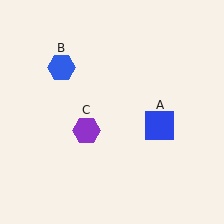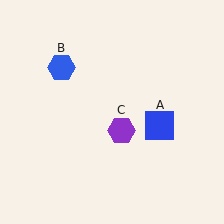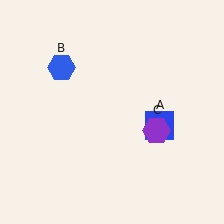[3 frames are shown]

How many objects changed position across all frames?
1 object changed position: purple hexagon (object C).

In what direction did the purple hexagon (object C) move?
The purple hexagon (object C) moved right.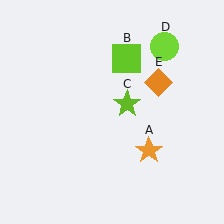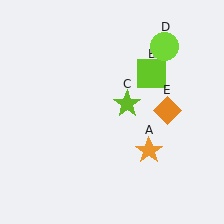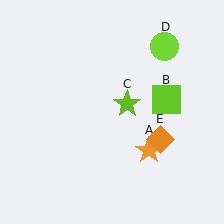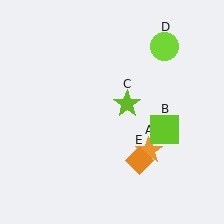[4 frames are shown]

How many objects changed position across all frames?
2 objects changed position: lime square (object B), orange diamond (object E).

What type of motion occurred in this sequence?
The lime square (object B), orange diamond (object E) rotated clockwise around the center of the scene.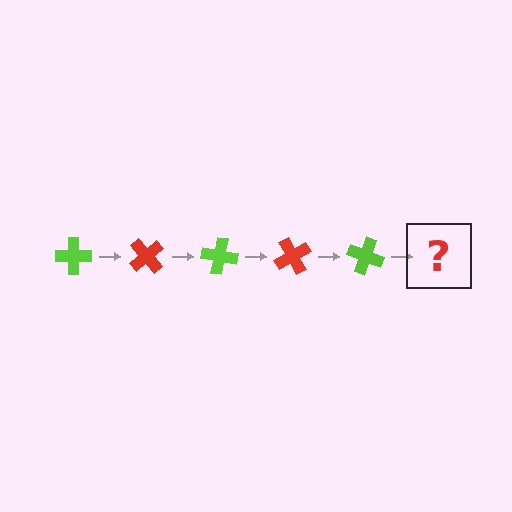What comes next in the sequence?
The next element should be a red cross, rotated 250 degrees from the start.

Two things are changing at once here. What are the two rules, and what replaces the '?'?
The two rules are that it rotates 50 degrees each step and the color cycles through lime and red. The '?' should be a red cross, rotated 250 degrees from the start.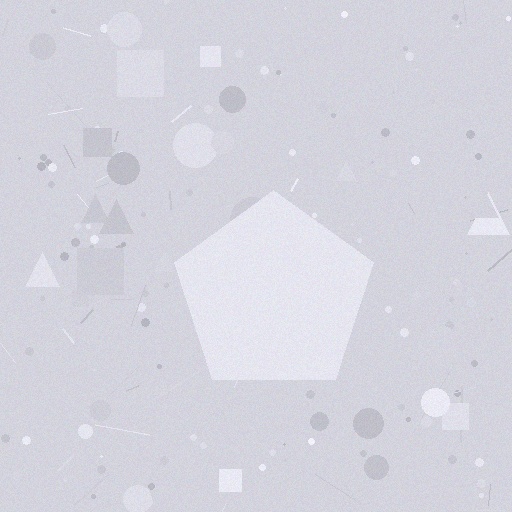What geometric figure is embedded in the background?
A pentagon is embedded in the background.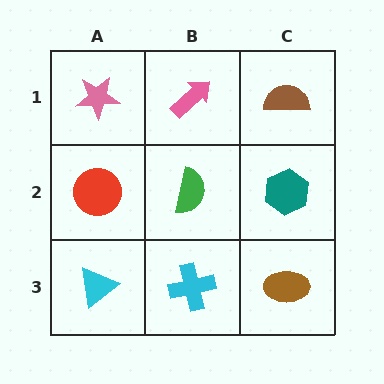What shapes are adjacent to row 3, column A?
A red circle (row 2, column A), a cyan cross (row 3, column B).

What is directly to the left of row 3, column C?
A cyan cross.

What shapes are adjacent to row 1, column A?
A red circle (row 2, column A), a pink arrow (row 1, column B).